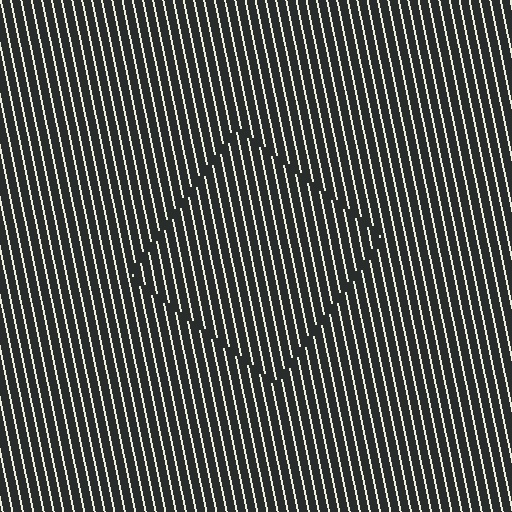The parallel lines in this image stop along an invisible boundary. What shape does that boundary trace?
An illusory square. The interior of the shape contains the same grating, shifted by half a period — the contour is defined by the phase discontinuity where line-ends from the inner and outer gratings abut.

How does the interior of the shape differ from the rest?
The interior of the shape contains the same grating, shifted by half a period — the contour is defined by the phase discontinuity where line-ends from the inner and outer gratings abut.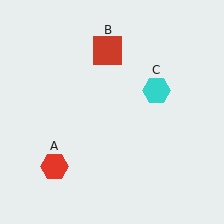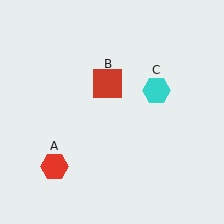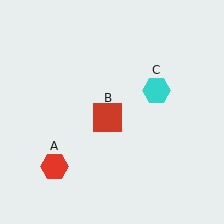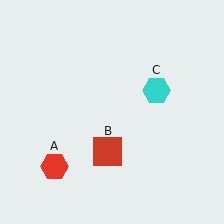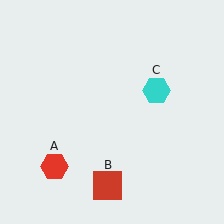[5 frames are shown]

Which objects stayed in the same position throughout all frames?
Red hexagon (object A) and cyan hexagon (object C) remained stationary.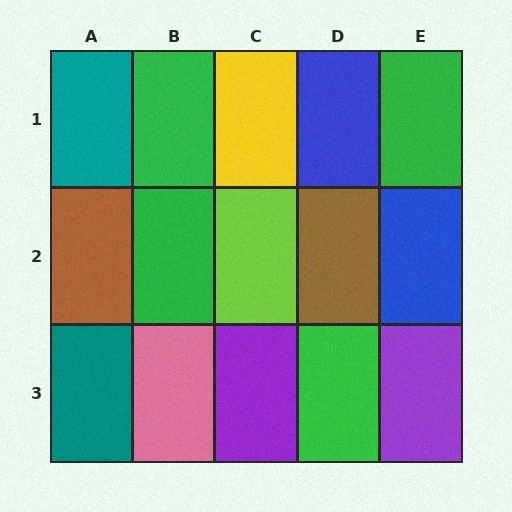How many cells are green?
4 cells are green.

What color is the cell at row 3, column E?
Purple.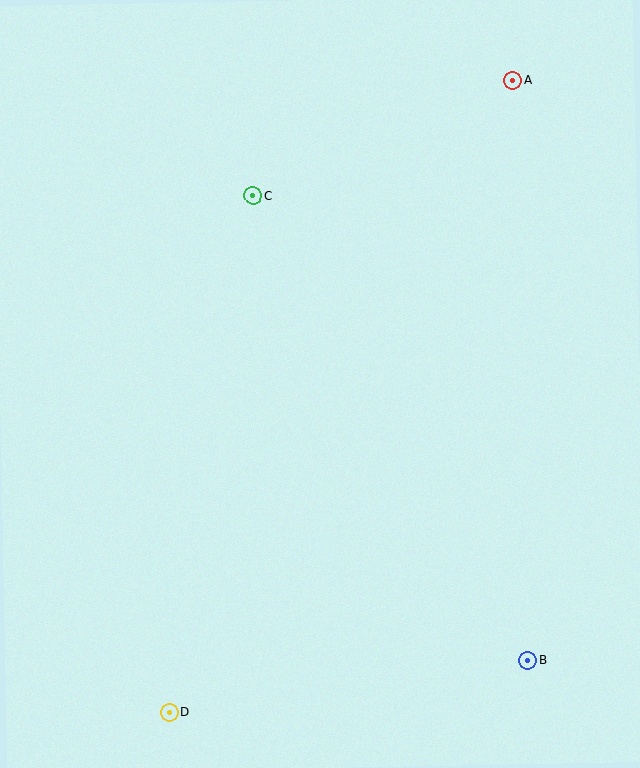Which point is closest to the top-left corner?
Point C is closest to the top-left corner.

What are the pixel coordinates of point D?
Point D is at (169, 712).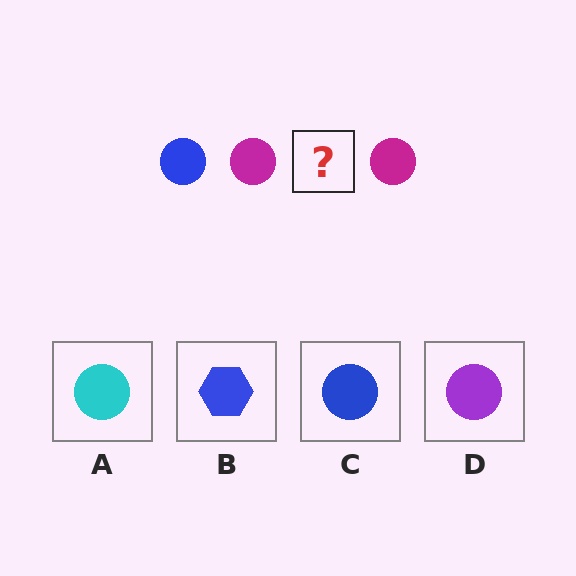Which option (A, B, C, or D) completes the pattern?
C.